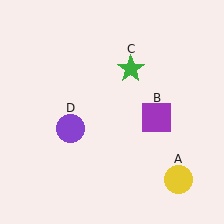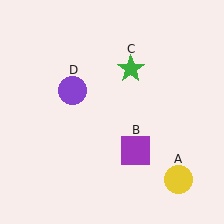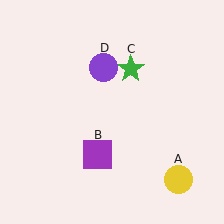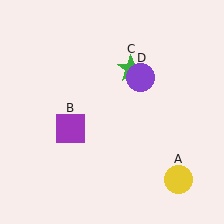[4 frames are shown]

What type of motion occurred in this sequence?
The purple square (object B), purple circle (object D) rotated clockwise around the center of the scene.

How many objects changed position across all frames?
2 objects changed position: purple square (object B), purple circle (object D).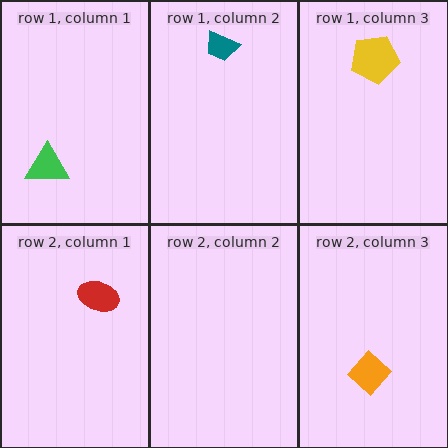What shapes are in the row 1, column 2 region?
The teal trapezoid.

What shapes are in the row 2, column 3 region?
The orange diamond.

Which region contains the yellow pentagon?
The row 1, column 3 region.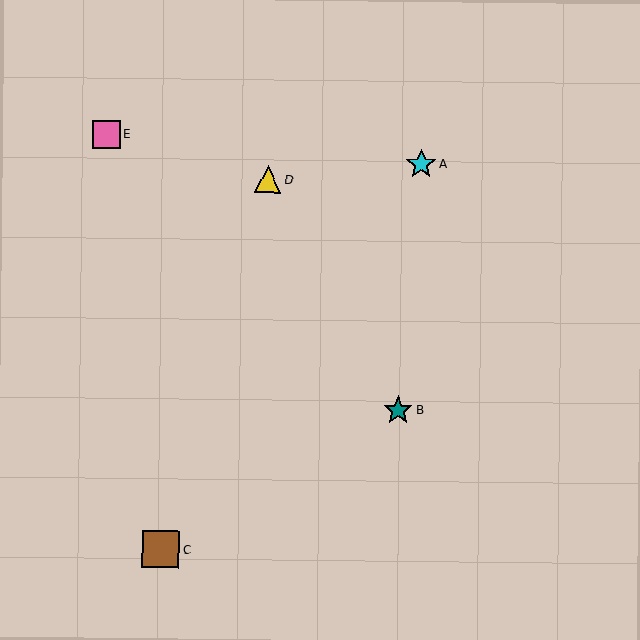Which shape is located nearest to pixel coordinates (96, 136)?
The pink square (labeled E) at (106, 134) is nearest to that location.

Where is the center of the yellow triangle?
The center of the yellow triangle is at (268, 179).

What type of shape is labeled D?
Shape D is a yellow triangle.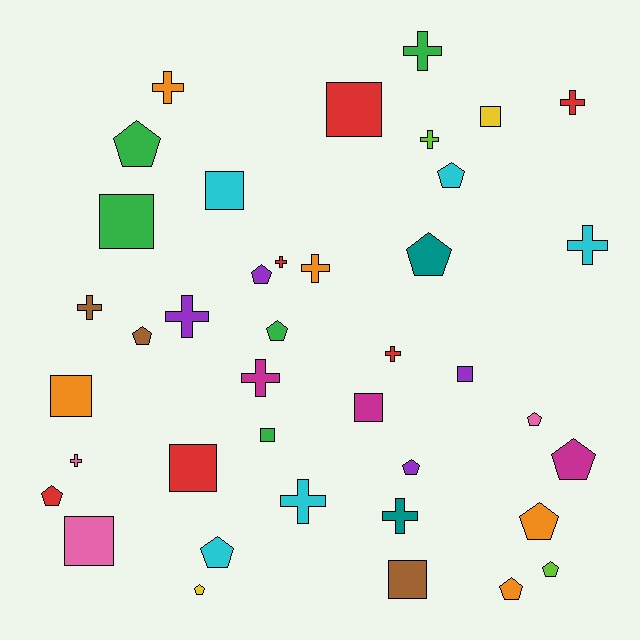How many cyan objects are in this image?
There are 5 cyan objects.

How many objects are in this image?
There are 40 objects.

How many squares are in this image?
There are 11 squares.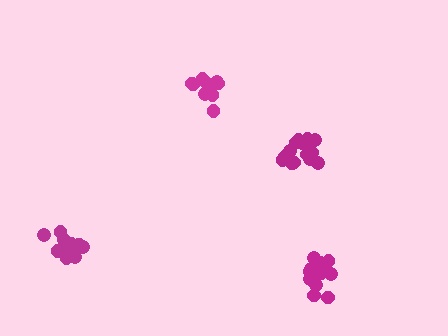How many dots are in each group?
Group 1: 15 dots, Group 2: 11 dots, Group 3: 15 dots, Group 4: 16 dots (57 total).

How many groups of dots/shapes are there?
There are 4 groups.